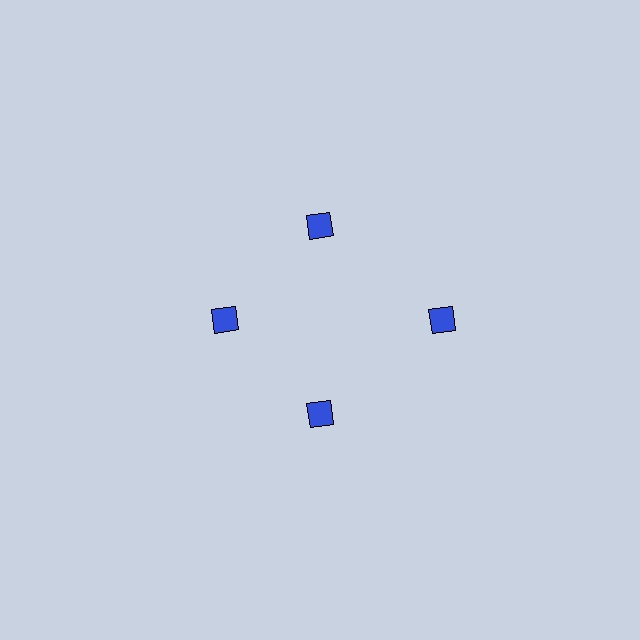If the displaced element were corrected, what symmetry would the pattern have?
It would have 4-fold rotational symmetry — the pattern would map onto itself every 90 degrees.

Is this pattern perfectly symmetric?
No. The 4 blue squares are arranged in a ring, but one element near the 3 o'clock position is pushed outward from the center, breaking the 4-fold rotational symmetry.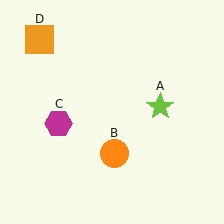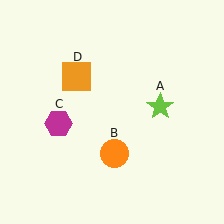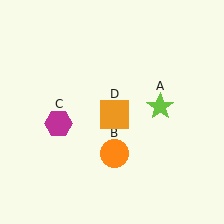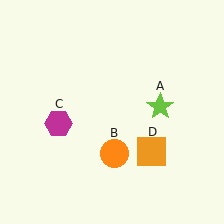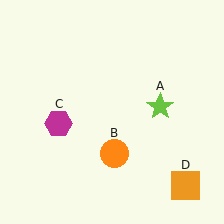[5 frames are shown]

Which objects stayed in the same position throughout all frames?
Lime star (object A) and orange circle (object B) and magenta hexagon (object C) remained stationary.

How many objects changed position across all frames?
1 object changed position: orange square (object D).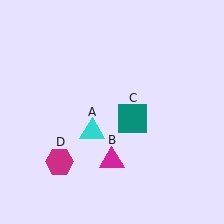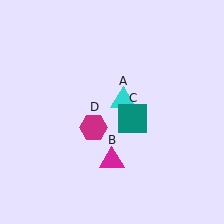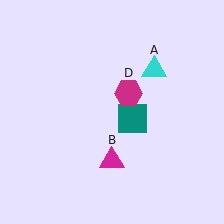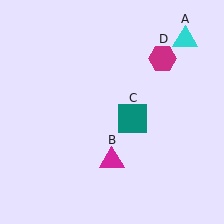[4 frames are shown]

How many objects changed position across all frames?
2 objects changed position: cyan triangle (object A), magenta hexagon (object D).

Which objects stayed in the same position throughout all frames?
Magenta triangle (object B) and teal square (object C) remained stationary.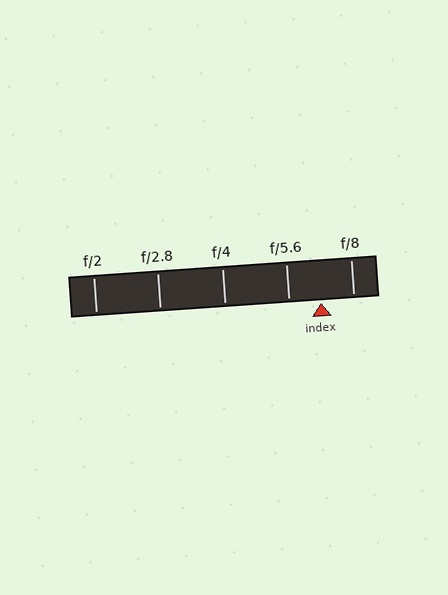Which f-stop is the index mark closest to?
The index mark is closest to f/5.6.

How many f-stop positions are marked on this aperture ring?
There are 5 f-stop positions marked.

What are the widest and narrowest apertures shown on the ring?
The widest aperture shown is f/2 and the narrowest is f/8.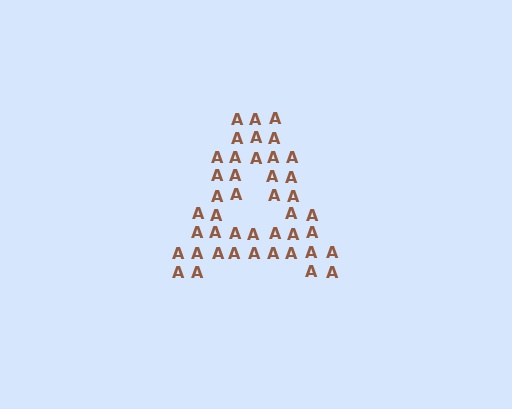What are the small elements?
The small elements are letter A's.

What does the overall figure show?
The overall figure shows the letter A.